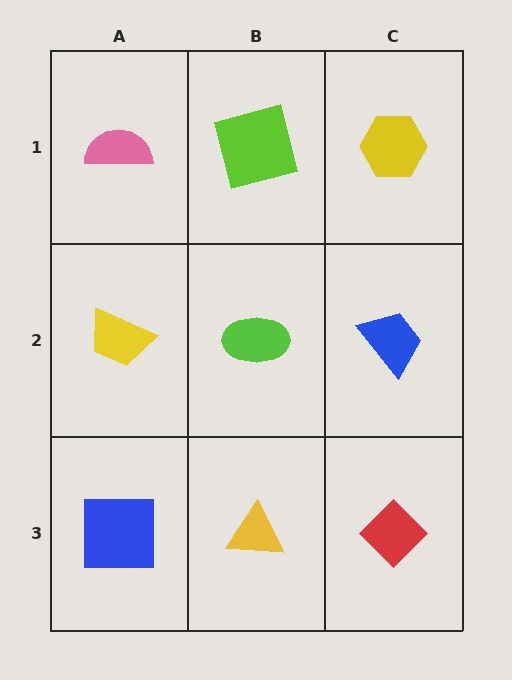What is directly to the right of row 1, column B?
A yellow hexagon.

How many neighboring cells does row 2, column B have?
4.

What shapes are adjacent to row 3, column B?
A lime ellipse (row 2, column B), a blue square (row 3, column A), a red diamond (row 3, column C).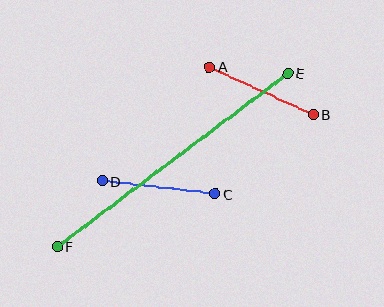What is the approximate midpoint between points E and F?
The midpoint is at approximately (172, 160) pixels.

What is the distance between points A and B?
The distance is approximately 114 pixels.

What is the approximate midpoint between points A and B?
The midpoint is at approximately (261, 91) pixels.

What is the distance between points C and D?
The distance is approximately 114 pixels.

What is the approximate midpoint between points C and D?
The midpoint is at approximately (158, 187) pixels.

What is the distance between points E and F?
The distance is approximately 288 pixels.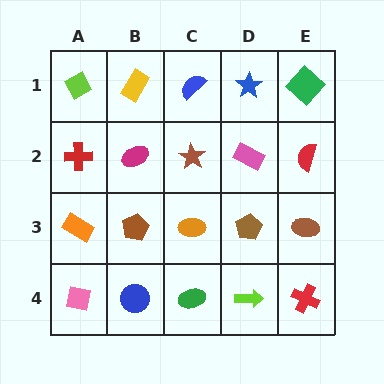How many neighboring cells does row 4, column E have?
2.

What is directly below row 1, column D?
A pink rectangle.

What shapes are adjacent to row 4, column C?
An orange ellipse (row 3, column C), a blue circle (row 4, column B), a lime arrow (row 4, column D).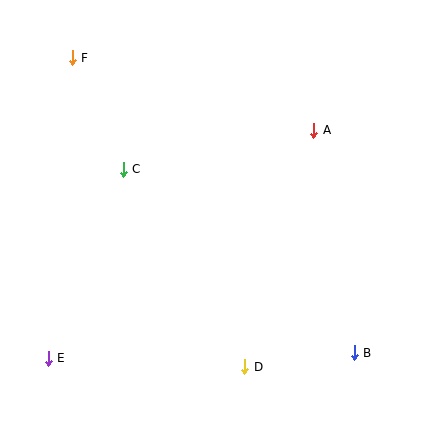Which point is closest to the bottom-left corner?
Point E is closest to the bottom-left corner.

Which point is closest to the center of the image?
Point C at (123, 169) is closest to the center.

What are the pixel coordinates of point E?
Point E is at (48, 358).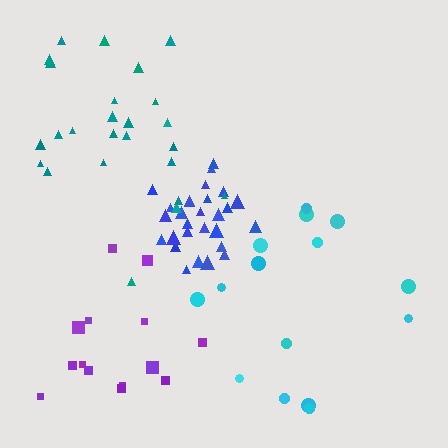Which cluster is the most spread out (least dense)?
Cyan.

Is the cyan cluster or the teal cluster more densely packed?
Teal.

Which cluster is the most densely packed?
Blue.